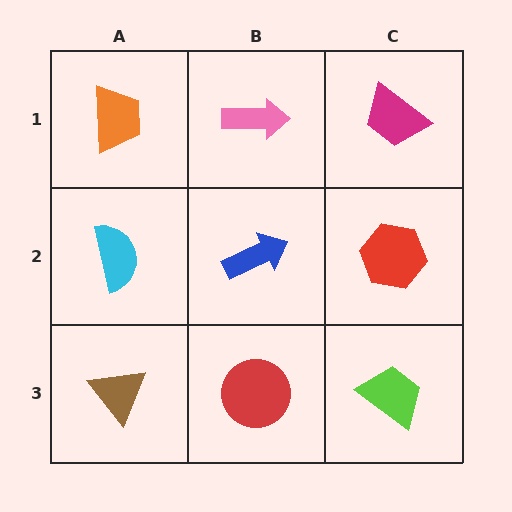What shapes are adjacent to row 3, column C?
A red hexagon (row 2, column C), a red circle (row 3, column B).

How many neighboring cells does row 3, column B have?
3.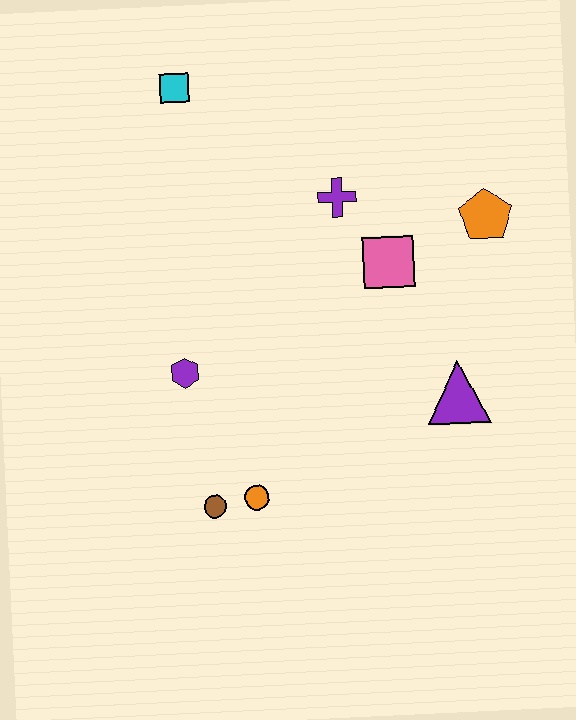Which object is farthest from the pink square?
The brown circle is farthest from the pink square.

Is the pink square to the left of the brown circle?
No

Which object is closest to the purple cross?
The pink square is closest to the purple cross.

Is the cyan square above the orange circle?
Yes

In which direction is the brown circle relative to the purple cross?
The brown circle is below the purple cross.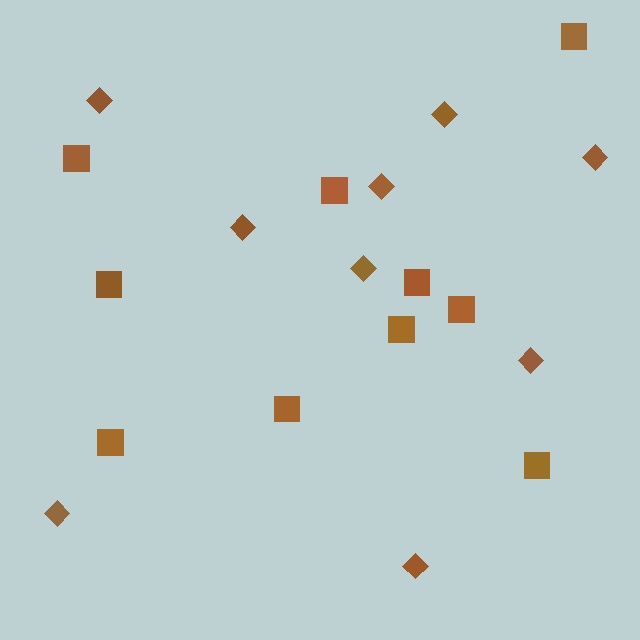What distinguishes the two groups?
There are 2 groups: one group of diamonds (9) and one group of squares (10).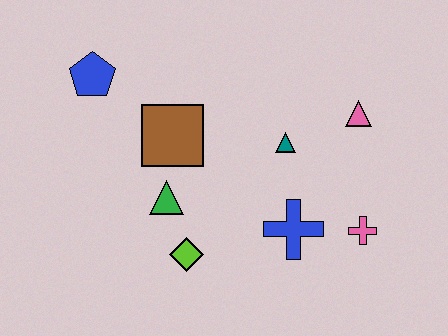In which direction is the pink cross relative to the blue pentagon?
The pink cross is to the right of the blue pentagon.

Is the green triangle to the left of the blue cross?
Yes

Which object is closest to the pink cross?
The blue cross is closest to the pink cross.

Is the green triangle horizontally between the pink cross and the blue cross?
No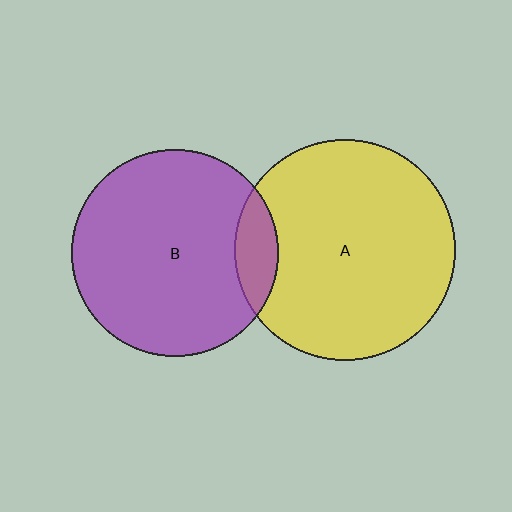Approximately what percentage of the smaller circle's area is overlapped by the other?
Approximately 10%.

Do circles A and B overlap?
Yes.